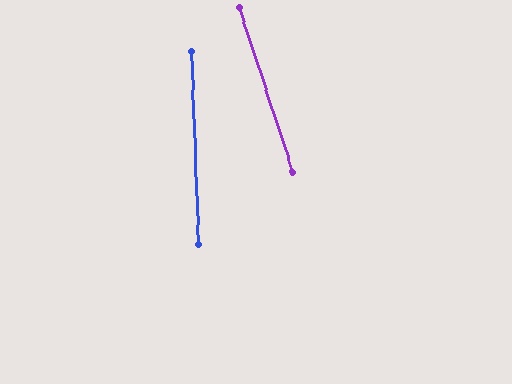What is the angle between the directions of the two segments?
Approximately 16 degrees.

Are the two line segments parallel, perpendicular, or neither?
Neither parallel nor perpendicular — they differ by about 16°.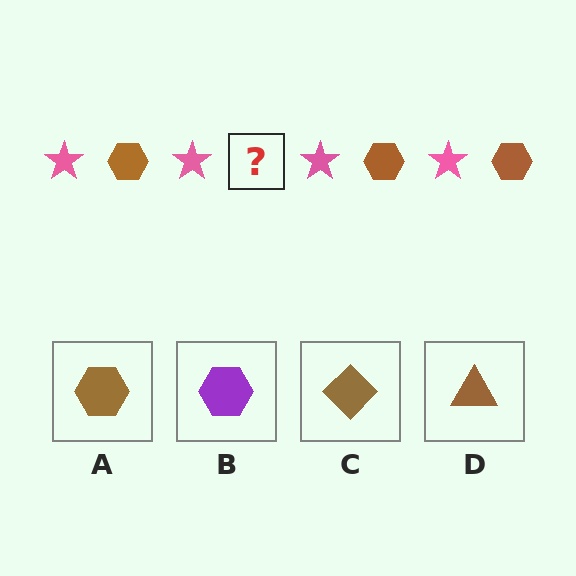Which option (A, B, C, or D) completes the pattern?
A.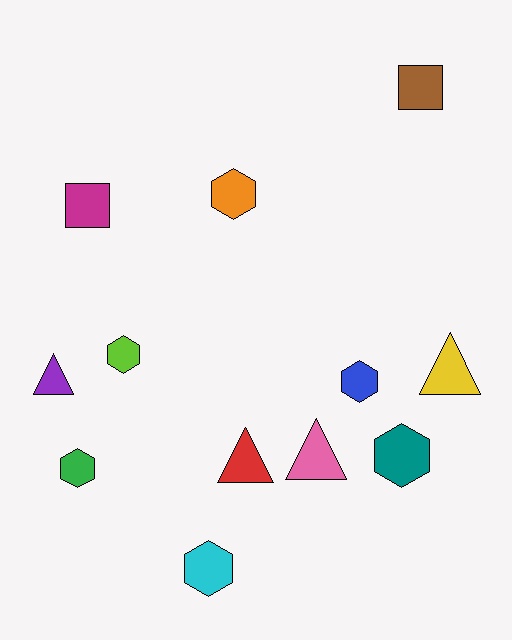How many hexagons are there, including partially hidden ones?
There are 6 hexagons.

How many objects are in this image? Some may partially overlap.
There are 12 objects.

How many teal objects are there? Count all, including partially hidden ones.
There is 1 teal object.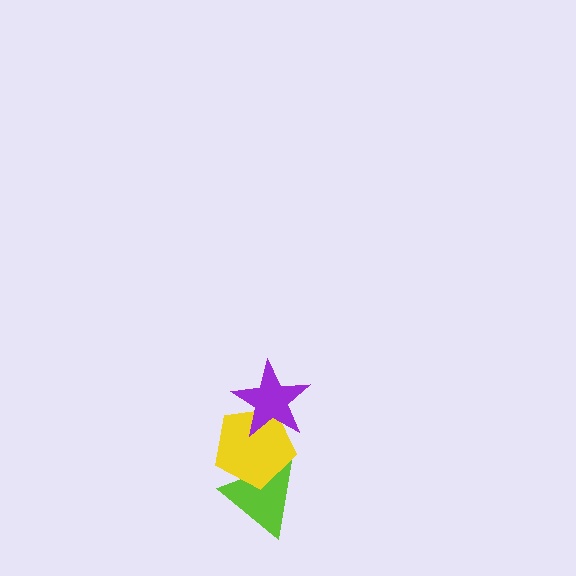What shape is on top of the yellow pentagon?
The purple star is on top of the yellow pentagon.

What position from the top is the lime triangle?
The lime triangle is 3rd from the top.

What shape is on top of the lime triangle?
The yellow pentagon is on top of the lime triangle.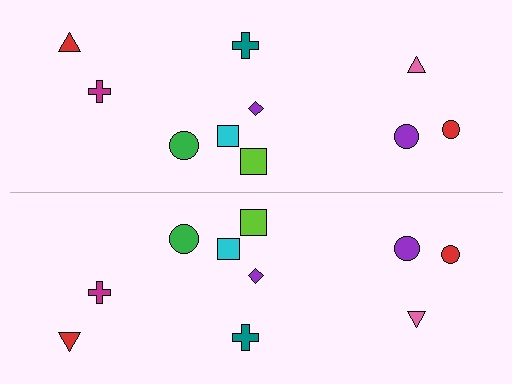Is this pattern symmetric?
Yes, this pattern has bilateral (reflection) symmetry.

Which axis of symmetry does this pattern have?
The pattern has a horizontal axis of symmetry running through the center of the image.